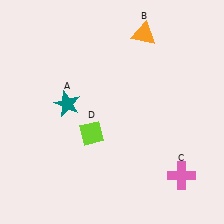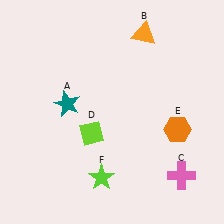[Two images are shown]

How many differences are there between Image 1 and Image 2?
There are 2 differences between the two images.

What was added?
An orange hexagon (E), a lime star (F) were added in Image 2.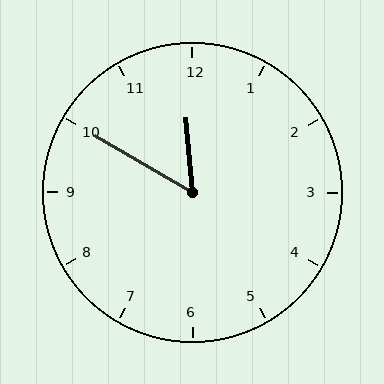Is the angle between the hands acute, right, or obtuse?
It is acute.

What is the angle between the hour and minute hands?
Approximately 55 degrees.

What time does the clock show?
11:50.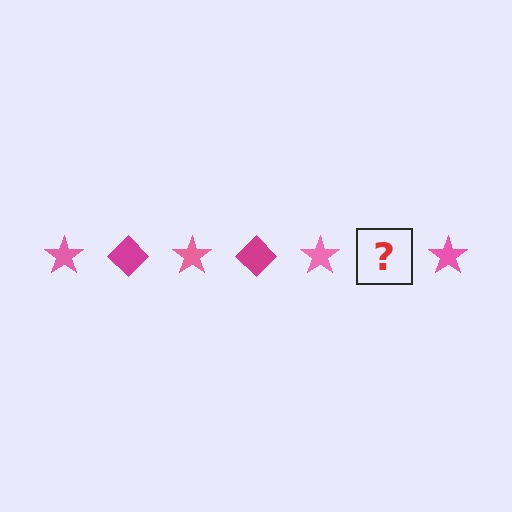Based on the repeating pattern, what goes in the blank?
The blank should be a magenta diamond.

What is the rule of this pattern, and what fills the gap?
The rule is that the pattern alternates between pink star and magenta diamond. The gap should be filled with a magenta diamond.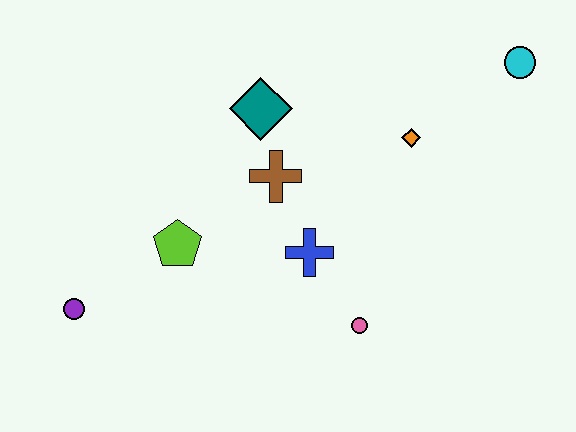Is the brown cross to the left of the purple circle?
No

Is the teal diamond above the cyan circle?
No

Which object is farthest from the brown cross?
The cyan circle is farthest from the brown cross.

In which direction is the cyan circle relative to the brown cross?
The cyan circle is to the right of the brown cross.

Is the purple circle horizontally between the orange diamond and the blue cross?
No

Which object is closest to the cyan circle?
The orange diamond is closest to the cyan circle.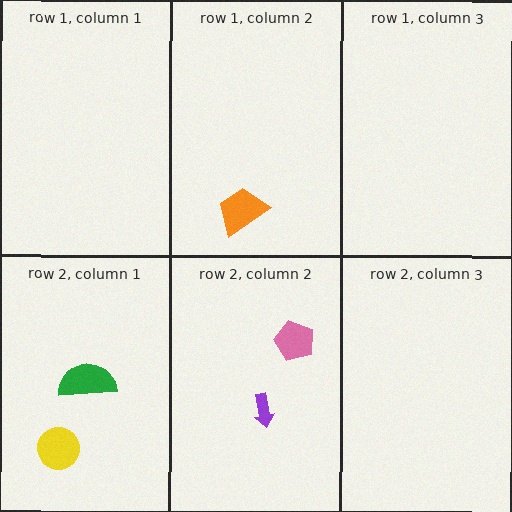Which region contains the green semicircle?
The row 2, column 1 region.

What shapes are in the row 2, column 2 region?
The purple arrow, the pink pentagon.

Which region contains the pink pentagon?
The row 2, column 2 region.